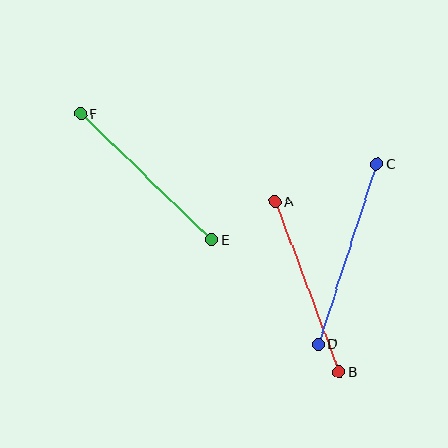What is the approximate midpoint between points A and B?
The midpoint is at approximately (307, 287) pixels.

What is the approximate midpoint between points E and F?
The midpoint is at approximately (146, 177) pixels.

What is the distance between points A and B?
The distance is approximately 182 pixels.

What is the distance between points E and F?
The distance is approximately 182 pixels.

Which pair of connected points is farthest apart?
Points C and D are farthest apart.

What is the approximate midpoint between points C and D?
The midpoint is at approximately (347, 254) pixels.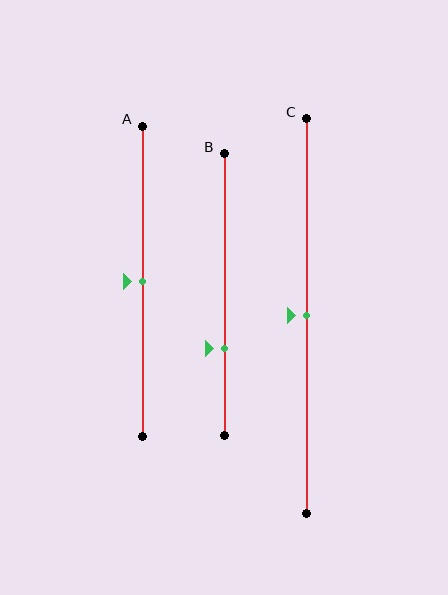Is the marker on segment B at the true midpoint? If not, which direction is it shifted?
No, the marker on segment B is shifted downward by about 19% of the segment length.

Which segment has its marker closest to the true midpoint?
Segment A has its marker closest to the true midpoint.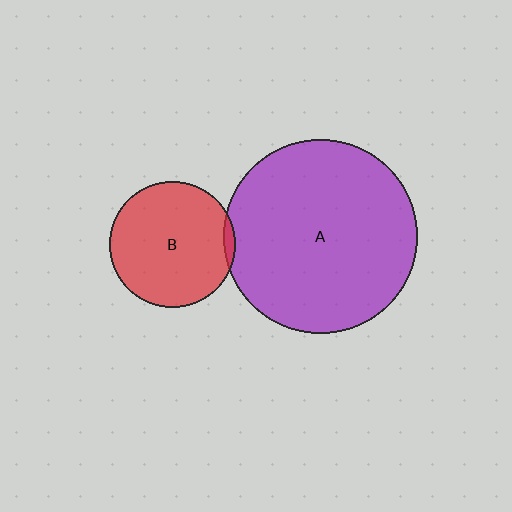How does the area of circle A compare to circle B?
Approximately 2.4 times.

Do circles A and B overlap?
Yes.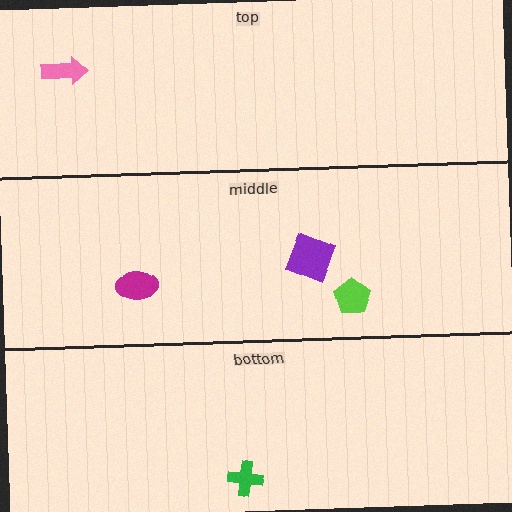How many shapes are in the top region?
1.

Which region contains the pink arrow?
The top region.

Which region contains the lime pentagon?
The middle region.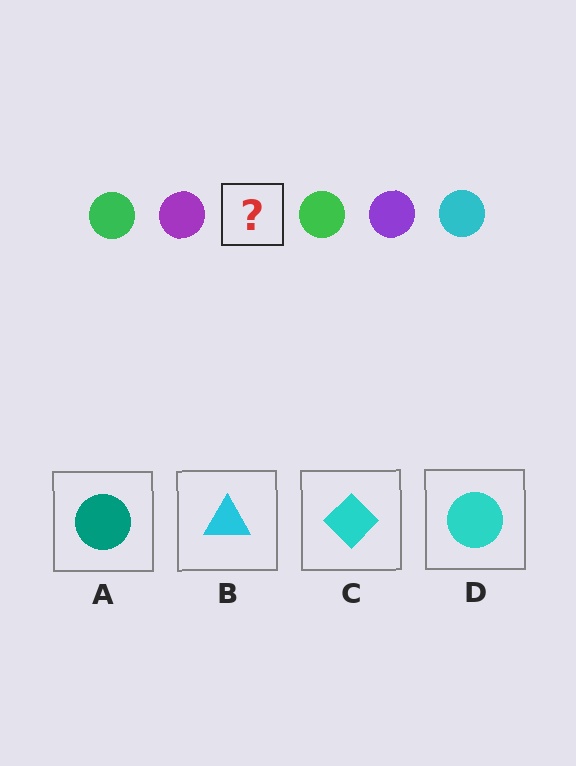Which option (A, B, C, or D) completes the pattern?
D.